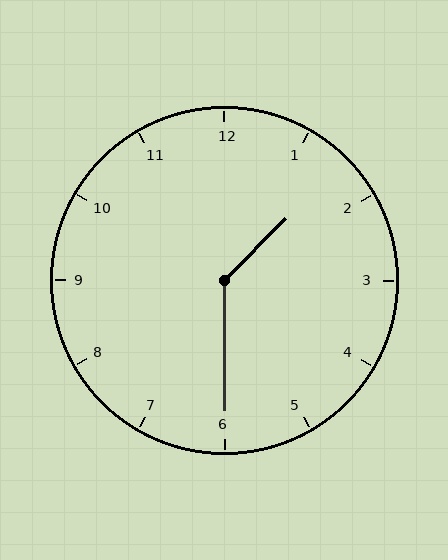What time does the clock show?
1:30.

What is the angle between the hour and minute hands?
Approximately 135 degrees.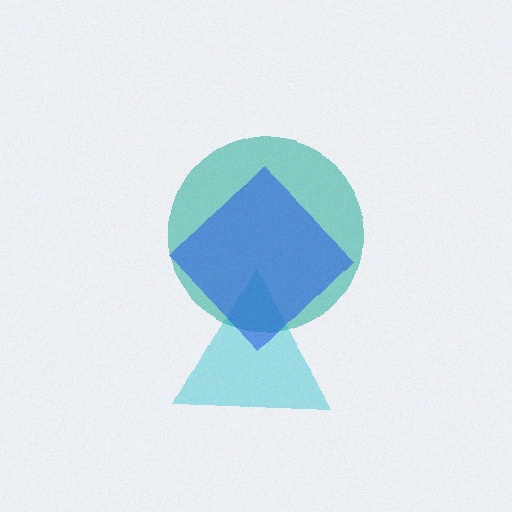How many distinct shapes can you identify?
There are 3 distinct shapes: a cyan triangle, a teal circle, a blue diamond.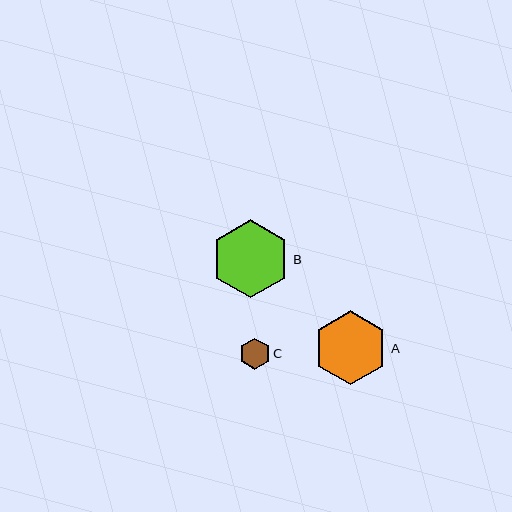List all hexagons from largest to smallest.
From largest to smallest: B, A, C.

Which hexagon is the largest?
Hexagon B is the largest with a size of approximately 79 pixels.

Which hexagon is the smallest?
Hexagon C is the smallest with a size of approximately 31 pixels.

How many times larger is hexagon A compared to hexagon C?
Hexagon A is approximately 2.4 times the size of hexagon C.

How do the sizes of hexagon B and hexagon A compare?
Hexagon B and hexagon A are approximately the same size.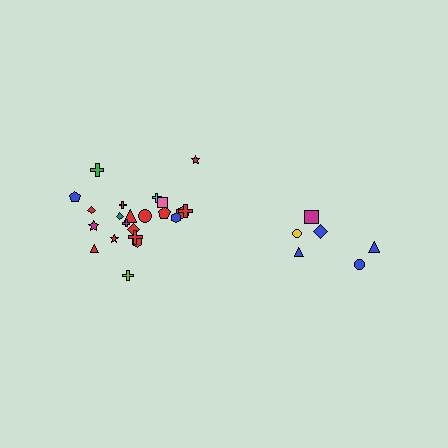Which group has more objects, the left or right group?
The left group.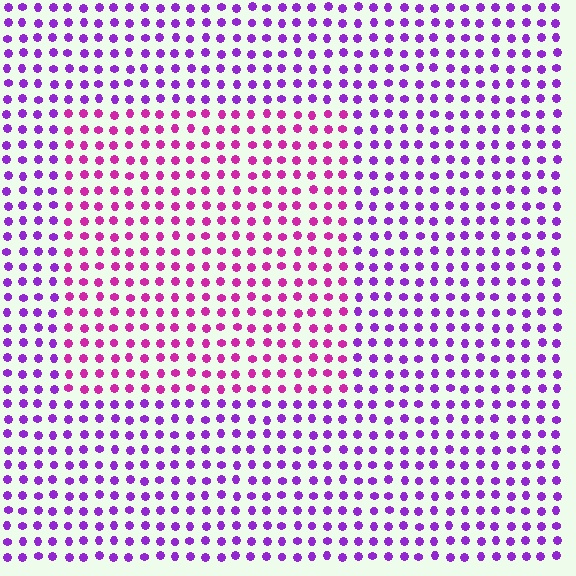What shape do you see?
I see a rectangle.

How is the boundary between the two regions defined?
The boundary is defined purely by a slight shift in hue (about 36 degrees). Spacing, size, and orientation are identical on both sides.